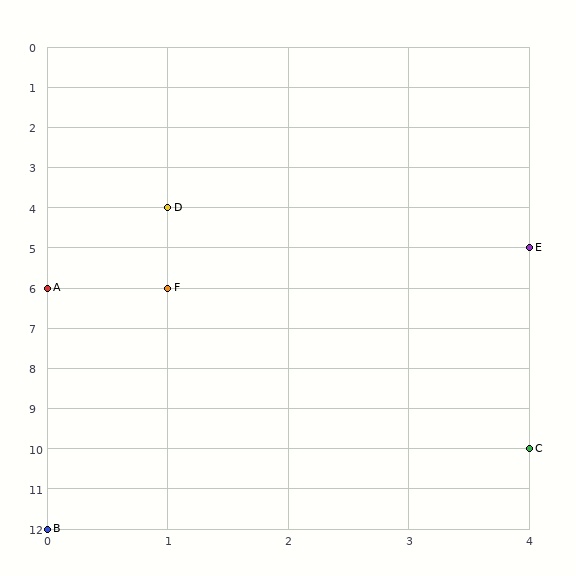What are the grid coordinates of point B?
Point B is at grid coordinates (0, 12).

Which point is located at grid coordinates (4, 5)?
Point E is at (4, 5).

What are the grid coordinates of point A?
Point A is at grid coordinates (0, 6).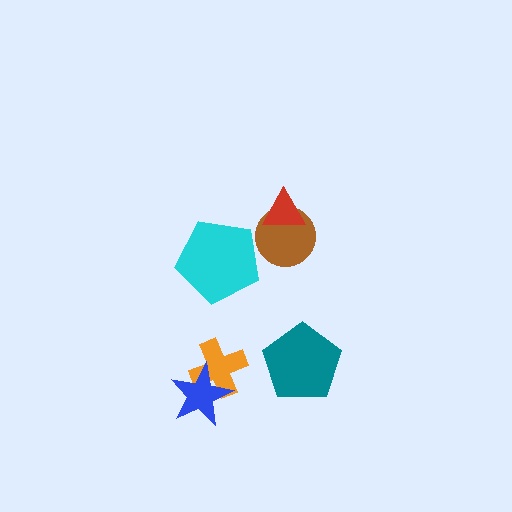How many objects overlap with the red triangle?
1 object overlaps with the red triangle.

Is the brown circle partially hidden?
Yes, it is partially covered by another shape.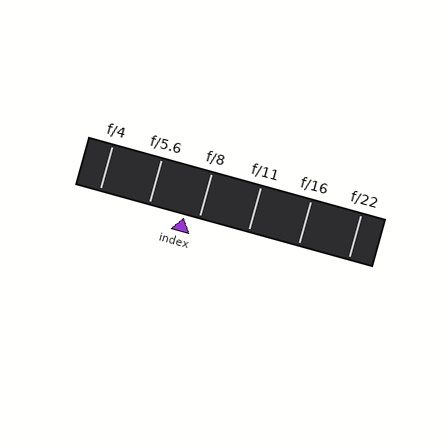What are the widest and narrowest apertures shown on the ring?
The widest aperture shown is f/4 and the narrowest is f/22.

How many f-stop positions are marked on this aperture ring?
There are 6 f-stop positions marked.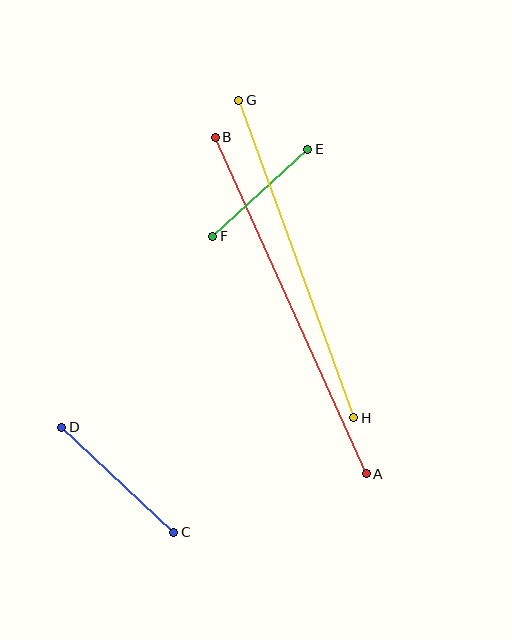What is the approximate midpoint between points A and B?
The midpoint is at approximately (291, 306) pixels.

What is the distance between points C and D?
The distance is approximately 153 pixels.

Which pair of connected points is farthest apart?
Points A and B are farthest apart.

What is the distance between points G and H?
The distance is approximately 338 pixels.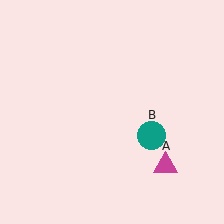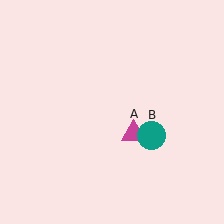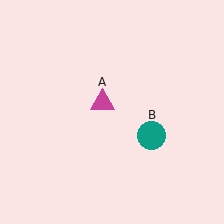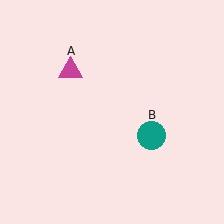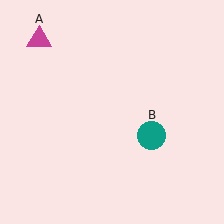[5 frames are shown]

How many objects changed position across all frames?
1 object changed position: magenta triangle (object A).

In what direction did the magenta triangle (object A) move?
The magenta triangle (object A) moved up and to the left.